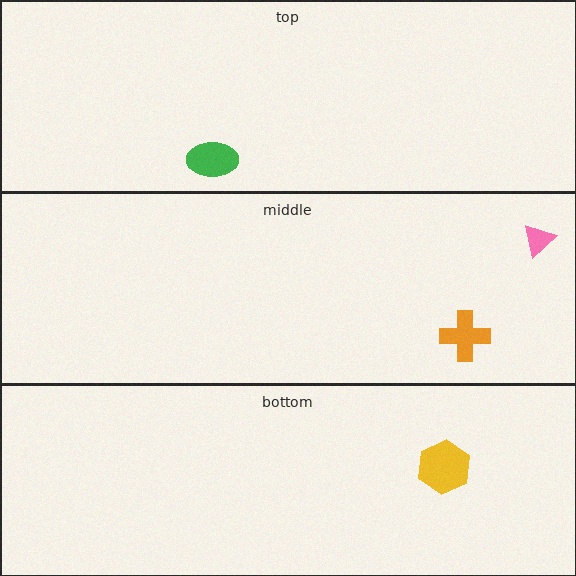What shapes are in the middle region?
The orange cross, the pink triangle.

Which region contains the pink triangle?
The middle region.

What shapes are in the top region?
The green ellipse.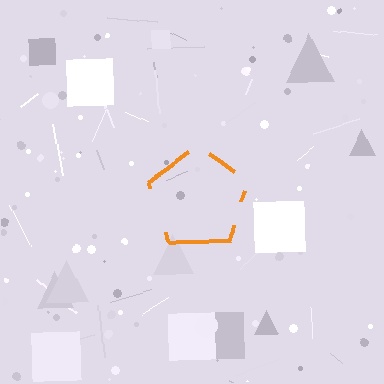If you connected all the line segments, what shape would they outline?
They would outline a pentagon.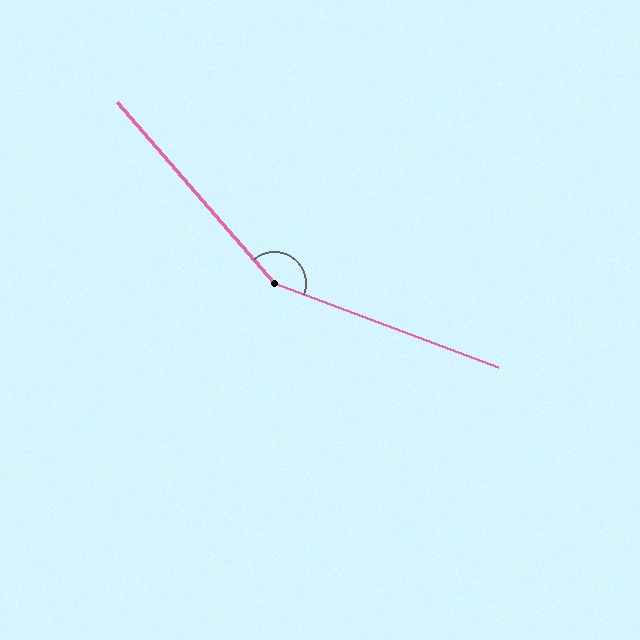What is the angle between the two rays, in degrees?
Approximately 152 degrees.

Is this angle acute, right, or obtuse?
It is obtuse.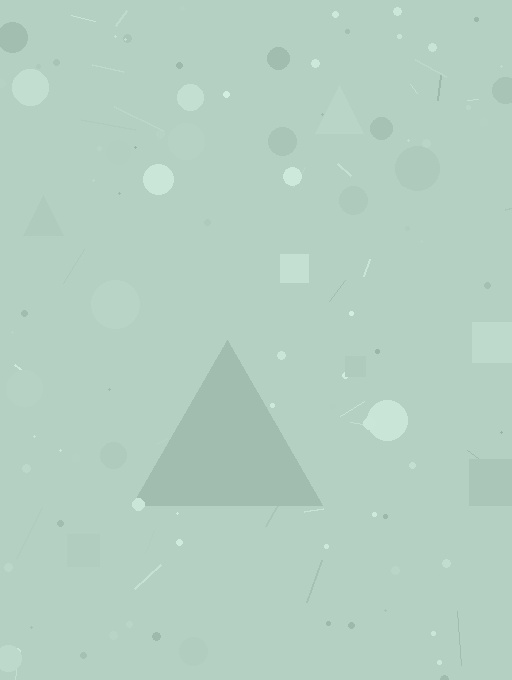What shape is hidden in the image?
A triangle is hidden in the image.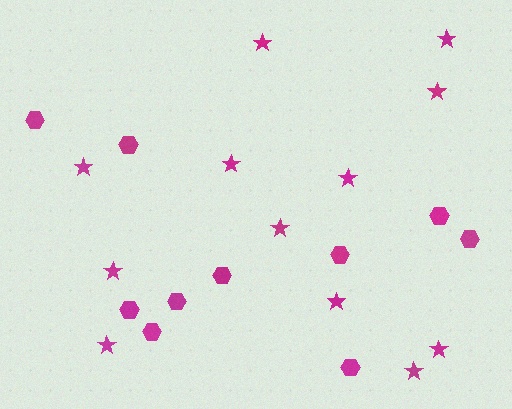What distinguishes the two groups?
There are 2 groups: one group of stars (12) and one group of hexagons (10).